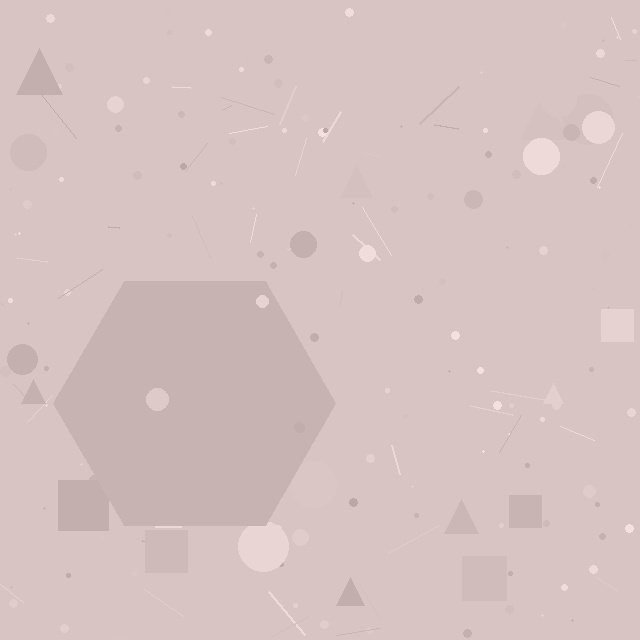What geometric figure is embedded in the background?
A hexagon is embedded in the background.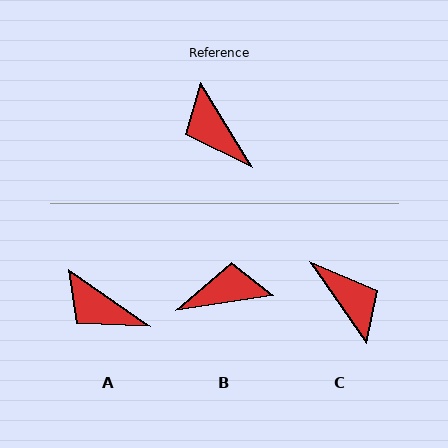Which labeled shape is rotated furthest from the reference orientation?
C, about 177 degrees away.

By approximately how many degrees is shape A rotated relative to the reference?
Approximately 23 degrees counter-clockwise.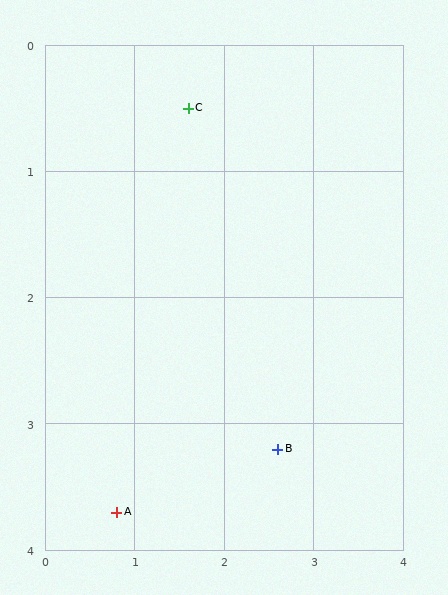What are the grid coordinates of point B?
Point B is at approximately (2.6, 3.2).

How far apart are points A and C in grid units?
Points A and C are about 3.3 grid units apart.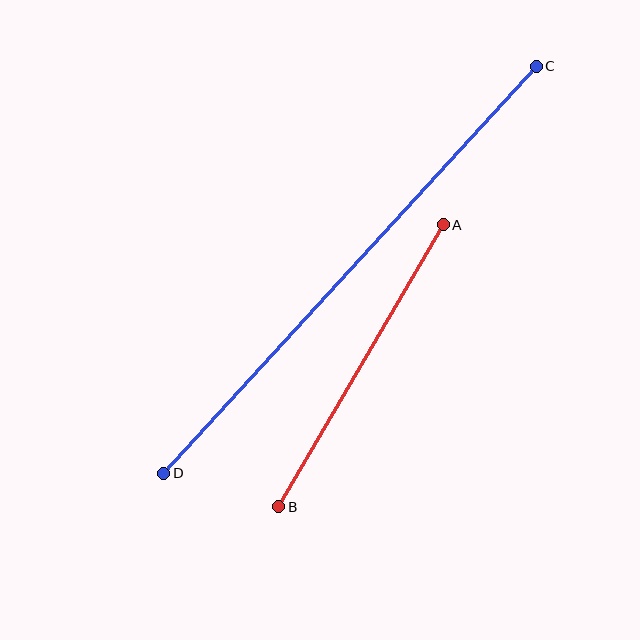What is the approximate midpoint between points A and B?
The midpoint is at approximately (361, 366) pixels.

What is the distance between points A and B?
The distance is approximately 326 pixels.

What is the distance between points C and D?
The distance is approximately 552 pixels.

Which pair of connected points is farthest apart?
Points C and D are farthest apart.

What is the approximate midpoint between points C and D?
The midpoint is at approximately (350, 270) pixels.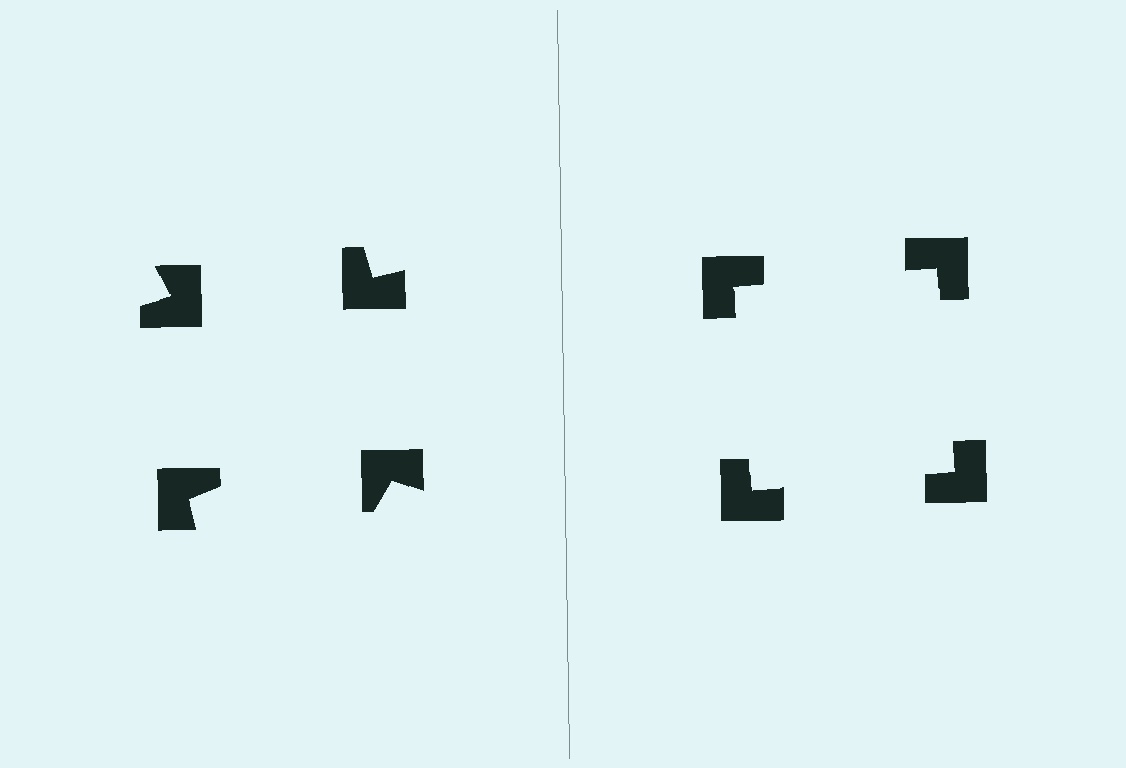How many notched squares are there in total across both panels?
8 — 4 on each side.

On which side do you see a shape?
An illusory square appears on the right side. On the left side the wedge cuts are rotated, so no coherent shape forms.